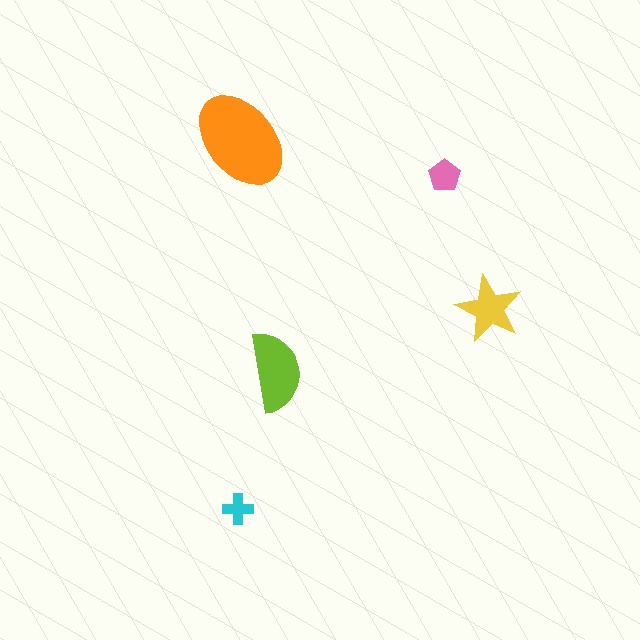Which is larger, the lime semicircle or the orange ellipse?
The orange ellipse.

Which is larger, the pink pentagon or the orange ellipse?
The orange ellipse.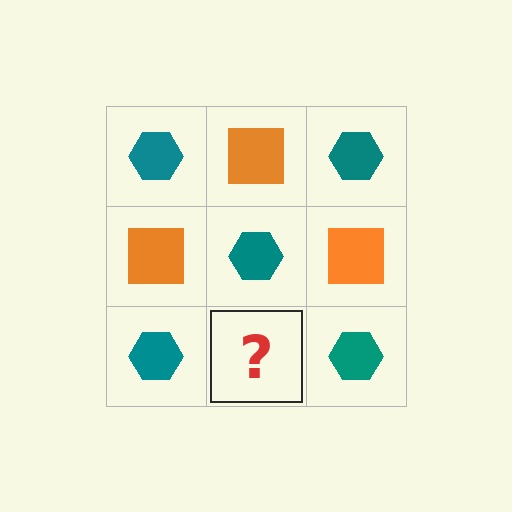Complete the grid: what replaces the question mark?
The question mark should be replaced with an orange square.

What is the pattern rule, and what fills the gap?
The rule is that it alternates teal hexagon and orange square in a checkerboard pattern. The gap should be filled with an orange square.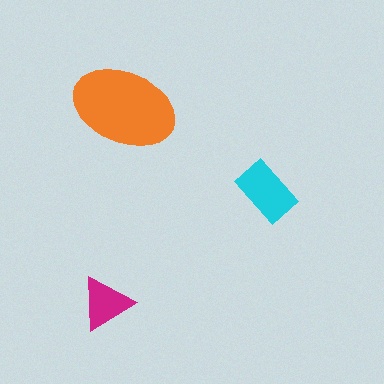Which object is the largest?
The orange ellipse.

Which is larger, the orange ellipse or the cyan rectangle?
The orange ellipse.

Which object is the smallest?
The magenta triangle.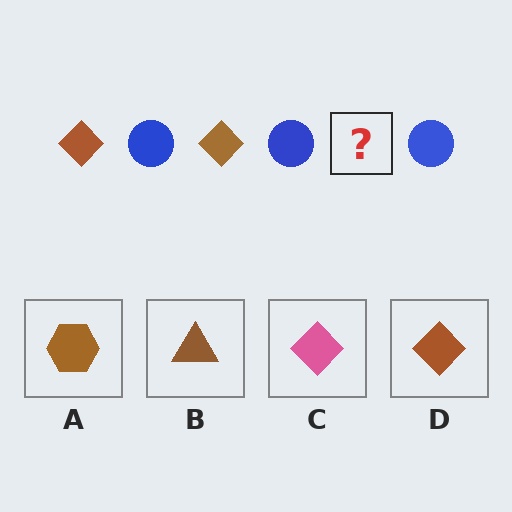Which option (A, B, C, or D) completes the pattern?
D.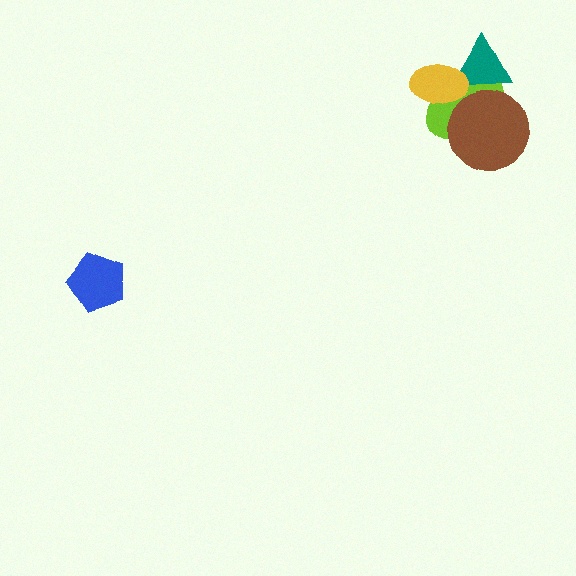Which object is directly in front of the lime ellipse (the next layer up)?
The teal triangle is directly in front of the lime ellipse.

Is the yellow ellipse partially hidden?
No, no other shape covers it.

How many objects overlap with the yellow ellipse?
2 objects overlap with the yellow ellipse.